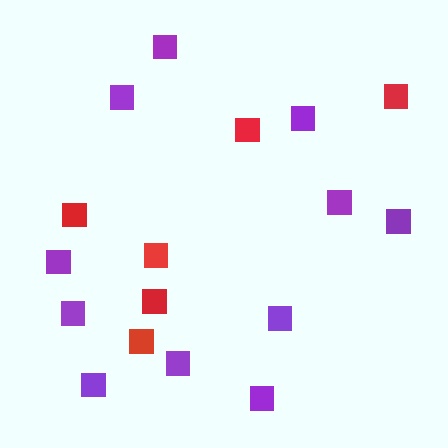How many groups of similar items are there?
There are 2 groups: one group of purple squares (11) and one group of red squares (6).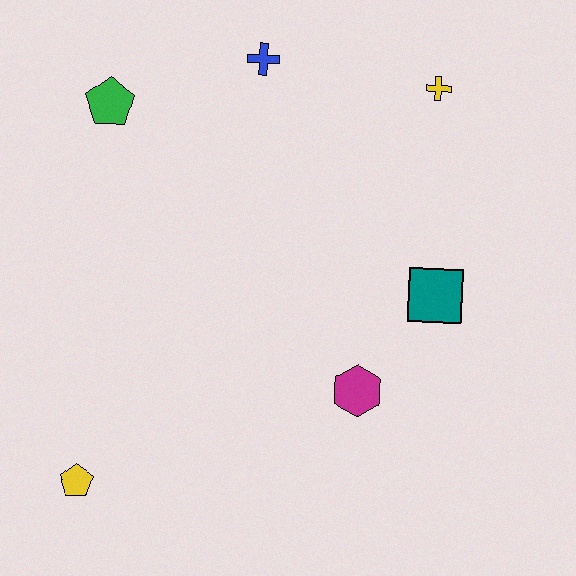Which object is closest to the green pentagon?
The blue cross is closest to the green pentagon.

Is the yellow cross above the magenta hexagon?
Yes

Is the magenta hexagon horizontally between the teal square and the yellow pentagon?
Yes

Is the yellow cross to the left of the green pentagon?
No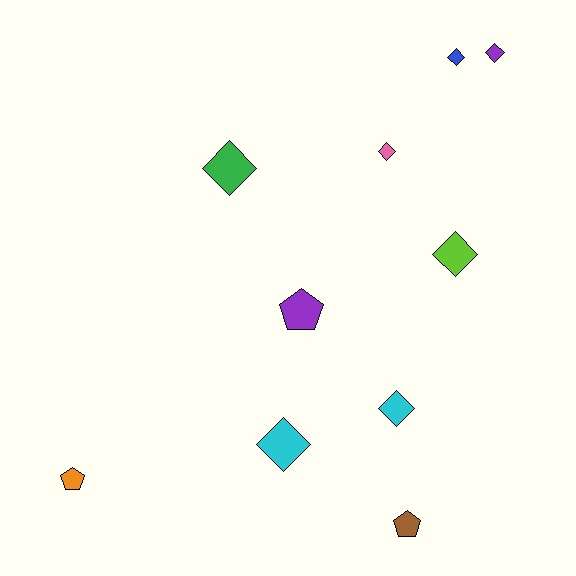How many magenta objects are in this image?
There are no magenta objects.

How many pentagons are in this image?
There are 3 pentagons.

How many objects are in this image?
There are 10 objects.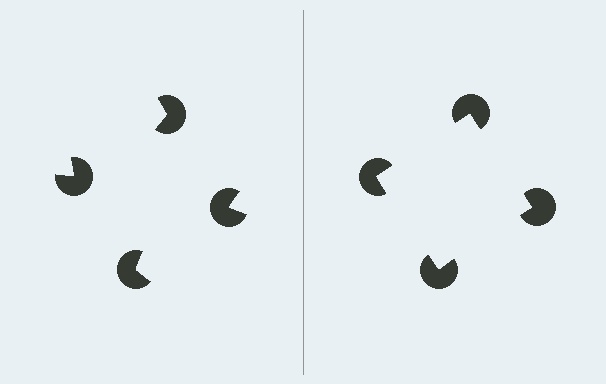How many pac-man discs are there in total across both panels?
8 — 4 on each side.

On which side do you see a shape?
An illusory square appears on the right side. On the left side the wedge cuts are rotated, so no coherent shape forms.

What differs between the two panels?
The pac-man discs are positioned identically on both sides; only the wedge orientations differ. On the right they align to a square; on the left they are misaligned.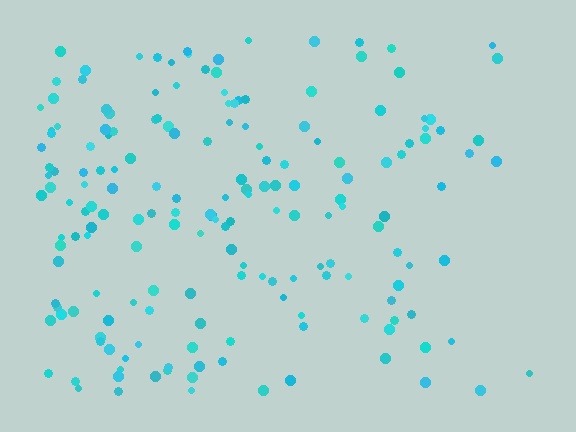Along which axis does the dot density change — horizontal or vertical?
Horizontal.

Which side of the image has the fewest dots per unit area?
The right.